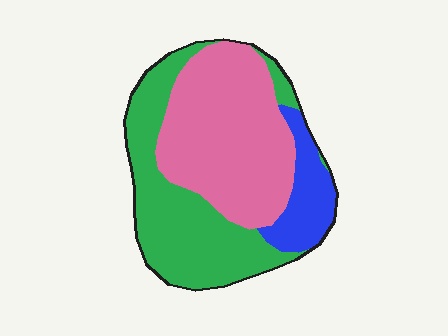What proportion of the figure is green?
Green takes up about two fifths (2/5) of the figure.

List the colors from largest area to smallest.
From largest to smallest: pink, green, blue.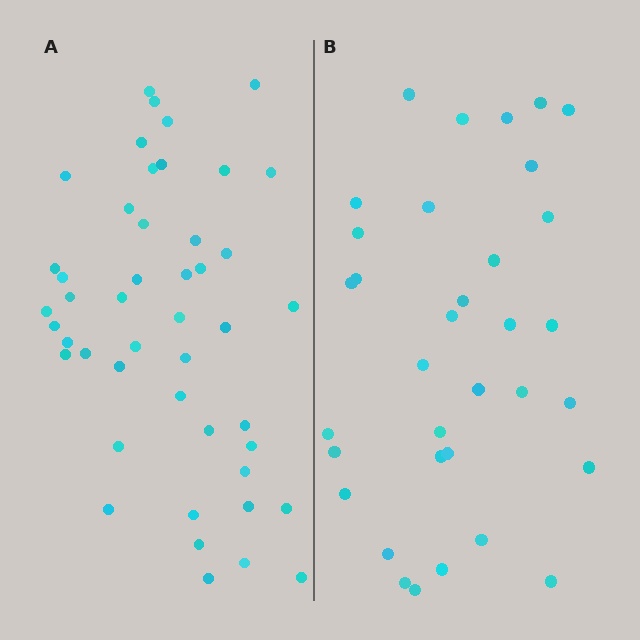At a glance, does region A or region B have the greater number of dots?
Region A (the left region) has more dots.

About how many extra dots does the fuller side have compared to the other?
Region A has roughly 12 or so more dots than region B.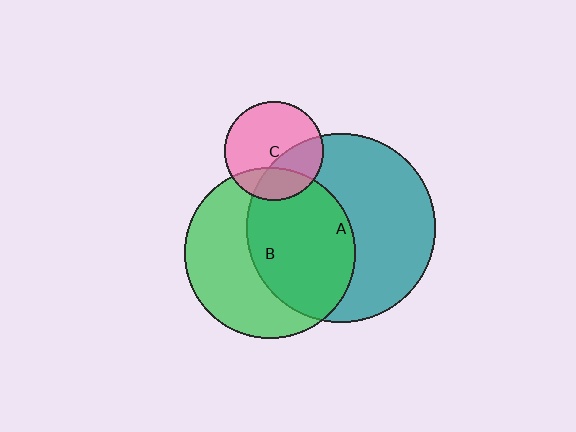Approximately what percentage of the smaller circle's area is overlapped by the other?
Approximately 55%.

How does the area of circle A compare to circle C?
Approximately 3.7 times.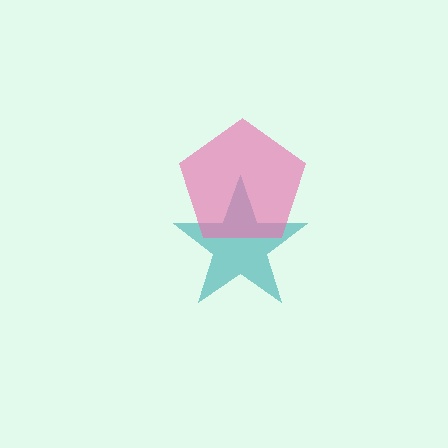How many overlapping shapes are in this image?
There are 2 overlapping shapes in the image.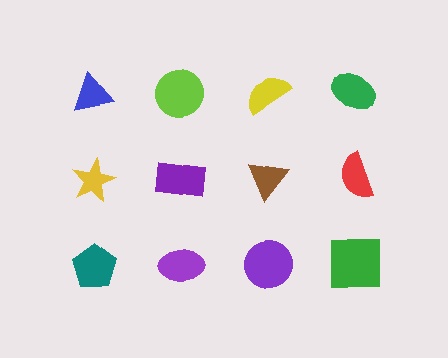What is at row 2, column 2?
A purple rectangle.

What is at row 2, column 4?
A red semicircle.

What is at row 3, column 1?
A teal pentagon.